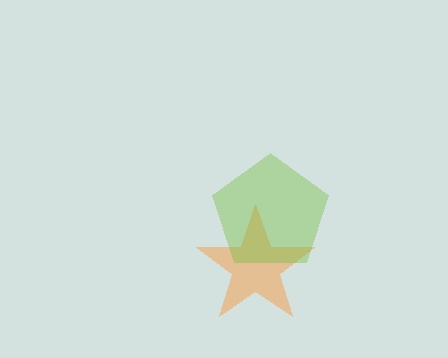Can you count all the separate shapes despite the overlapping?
Yes, there are 2 separate shapes.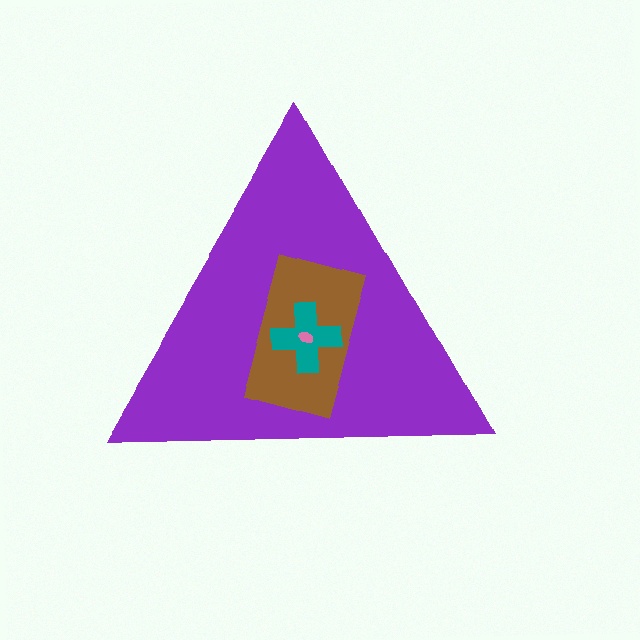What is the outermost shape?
The purple triangle.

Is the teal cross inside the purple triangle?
Yes.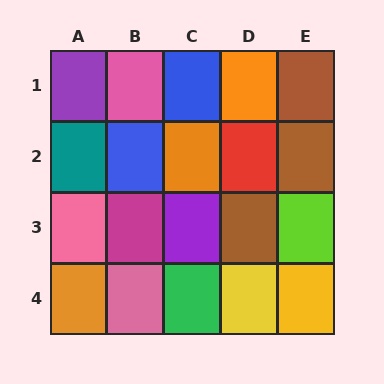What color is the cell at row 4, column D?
Yellow.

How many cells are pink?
3 cells are pink.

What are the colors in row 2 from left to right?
Teal, blue, orange, red, brown.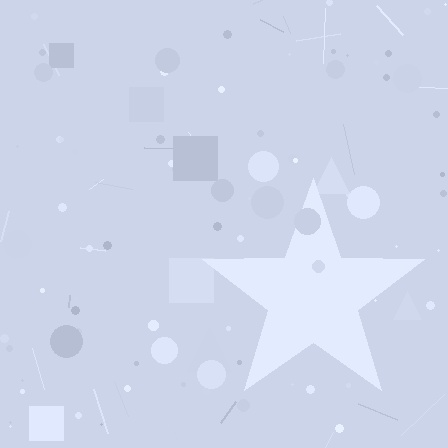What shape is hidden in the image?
A star is hidden in the image.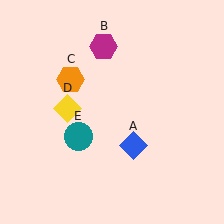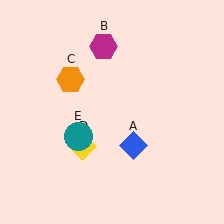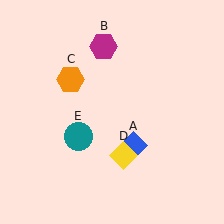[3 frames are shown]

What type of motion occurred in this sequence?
The yellow diamond (object D) rotated counterclockwise around the center of the scene.